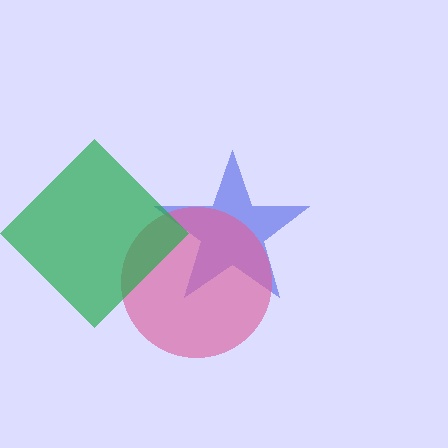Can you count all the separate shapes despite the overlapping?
Yes, there are 3 separate shapes.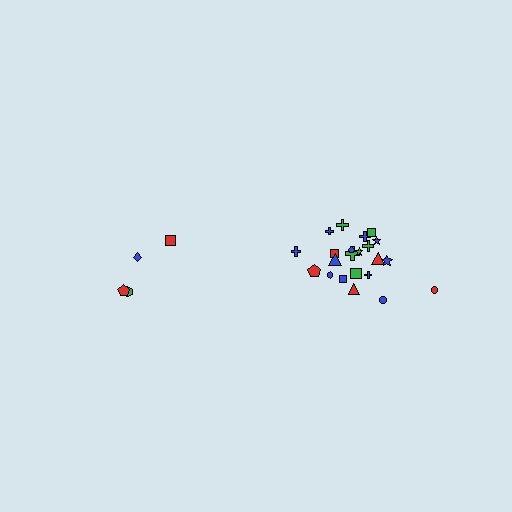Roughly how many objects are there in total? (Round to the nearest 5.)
Roughly 25 objects in total.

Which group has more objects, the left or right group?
The right group.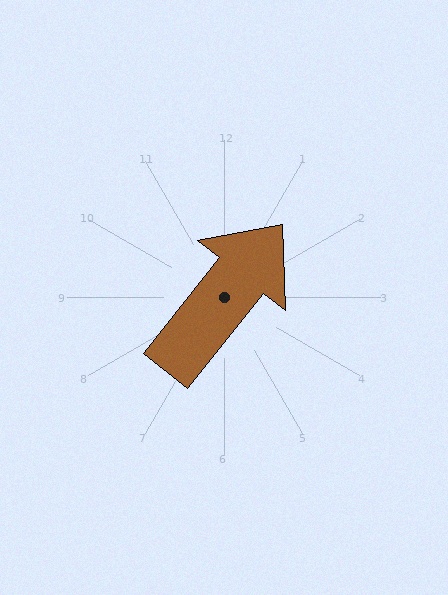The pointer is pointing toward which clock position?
Roughly 1 o'clock.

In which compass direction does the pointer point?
Northeast.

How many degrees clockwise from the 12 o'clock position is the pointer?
Approximately 39 degrees.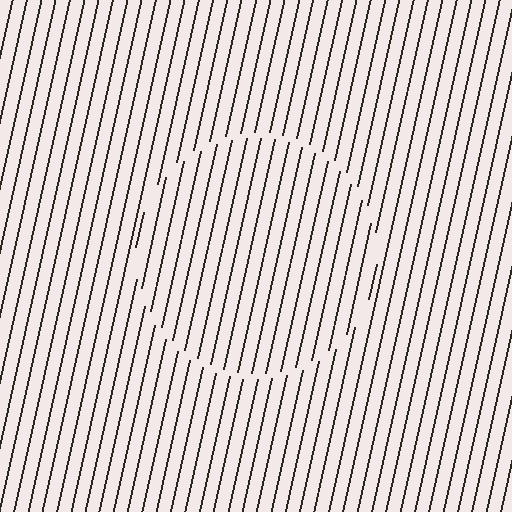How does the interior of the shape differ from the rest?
The interior of the shape contains the same grating, shifted by half a period — the contour is defined by the phase discontinuity where line-ends from the inner and outer gratings abut.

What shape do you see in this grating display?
An illusory circle. The interior of the shape contains the same grating, shifted by half a period — the contour is defined by the phase discontinuity where line-ends from the inner and outer gratings abut.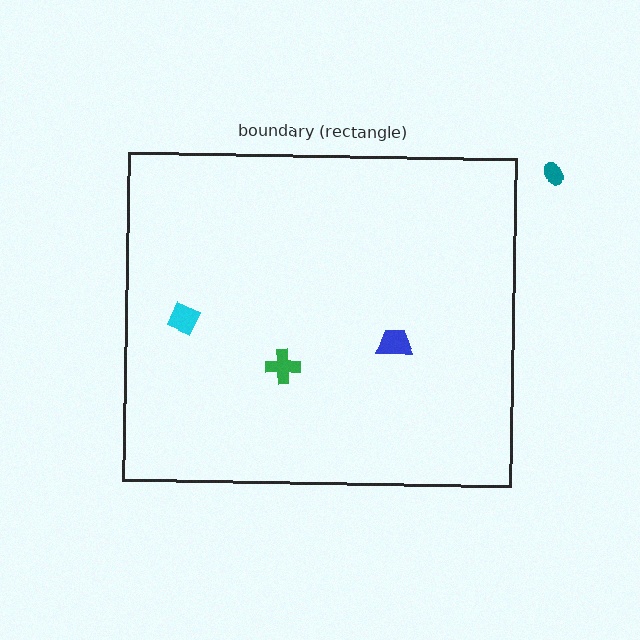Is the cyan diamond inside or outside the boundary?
Inside.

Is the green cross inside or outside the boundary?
Inside.